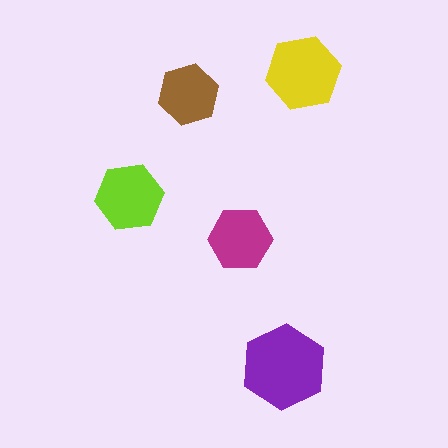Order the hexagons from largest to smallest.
the purple one, the yellow one, the lime one, the magenta one, the brown one.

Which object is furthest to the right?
The yellow hexagon is rightmost.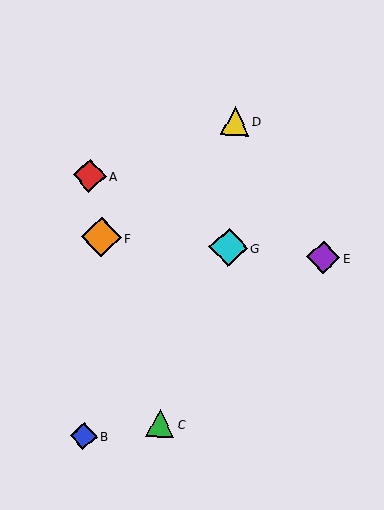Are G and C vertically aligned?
No, G is at x≈229 and C is at x≈160.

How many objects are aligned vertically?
2 objects (D, G) are aligned vertically.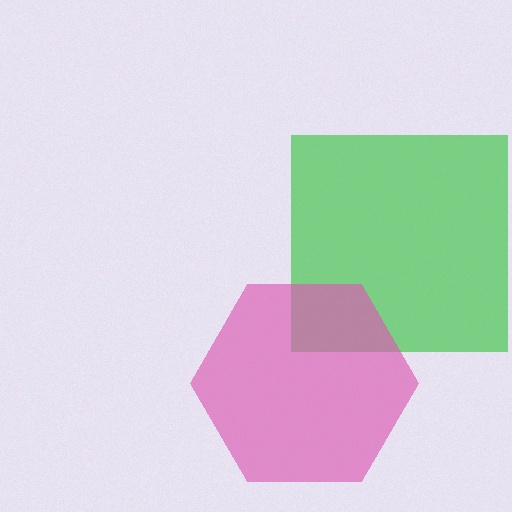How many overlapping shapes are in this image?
There are 2 overlapping shapes in the image.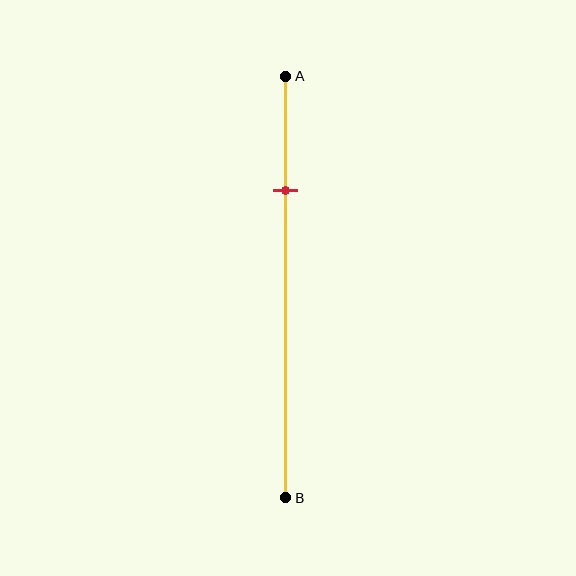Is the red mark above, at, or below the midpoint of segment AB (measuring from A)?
The red mark is above the midpoint of segment AB.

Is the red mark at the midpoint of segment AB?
No, the mark is at about 25% from A, not at the 50% midpoint.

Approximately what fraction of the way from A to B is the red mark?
The red mark is approximately 25% of the way from A to B.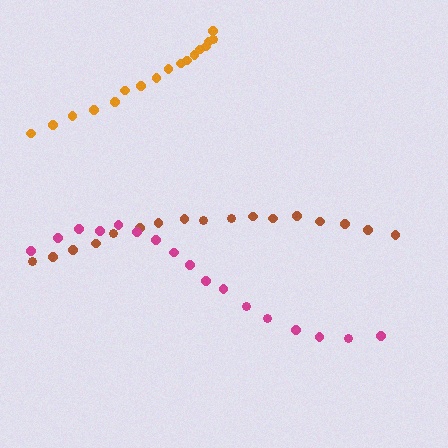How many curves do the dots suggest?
There are 3 distinct paths.